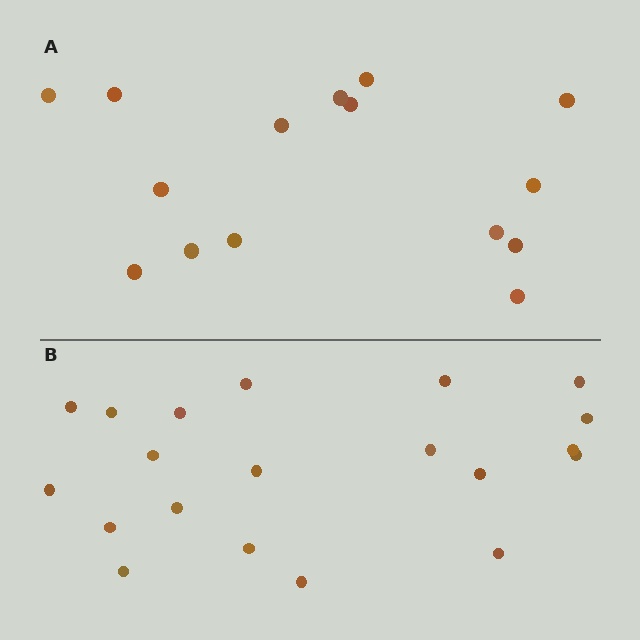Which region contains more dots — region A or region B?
Region B (the bottom region) has more dots.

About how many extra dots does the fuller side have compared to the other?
Region B has about 5 more dots than region A.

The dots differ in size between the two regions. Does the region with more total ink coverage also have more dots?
No. Region A has more total ink coverage because its dots are larger, but region B actually contains more individual dots. Total area can be misleading — the number of items is what matters here.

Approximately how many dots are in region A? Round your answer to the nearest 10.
About 20 dots. (The exact count is 15, which rounds to 20.)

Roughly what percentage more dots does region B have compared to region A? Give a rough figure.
About 35% more.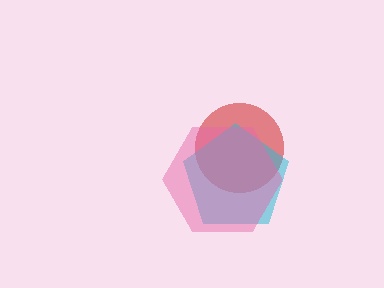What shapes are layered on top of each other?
The layered shapes are: a red circle, a cyan pentagon, a pink hexagon.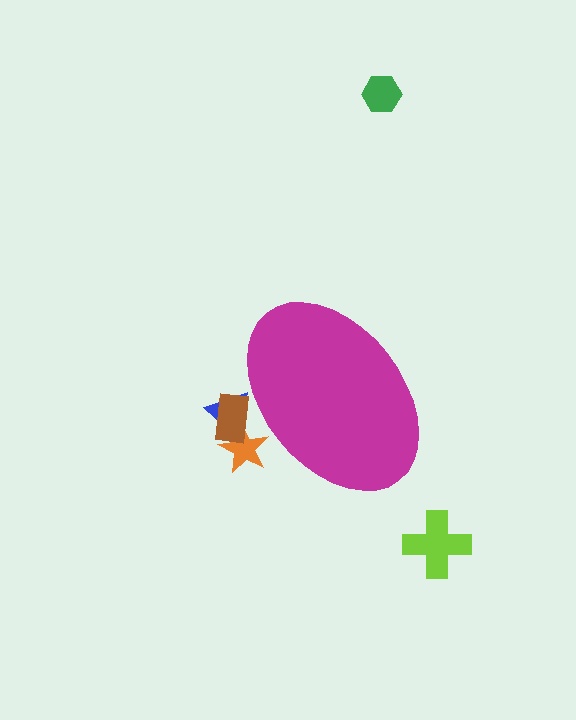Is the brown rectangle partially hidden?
Yes, the brown rectangle is partially hidden behind the magenta ellipse.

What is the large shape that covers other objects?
A magenta ellipse.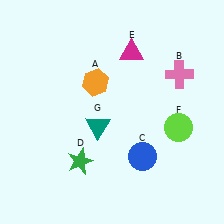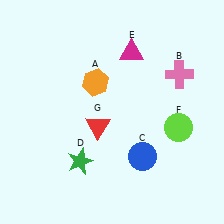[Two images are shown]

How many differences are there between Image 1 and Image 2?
There is 1 difference between the two images.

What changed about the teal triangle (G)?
In Image 1, G is teal. In Image 2, it changed to red.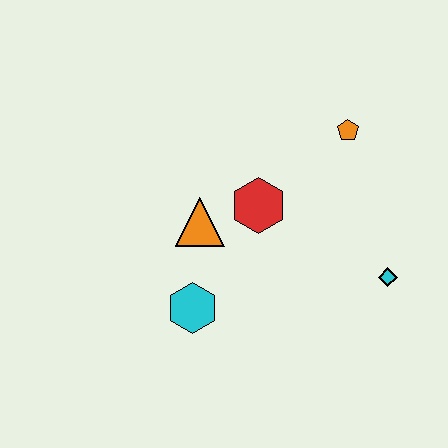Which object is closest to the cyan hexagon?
The orange triangle is closest to the cyan hexagon.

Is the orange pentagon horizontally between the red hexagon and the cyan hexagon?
No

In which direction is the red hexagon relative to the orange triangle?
The red hexagon is to the right of the orange triangle.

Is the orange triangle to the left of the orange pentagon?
Yes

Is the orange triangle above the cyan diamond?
Yes